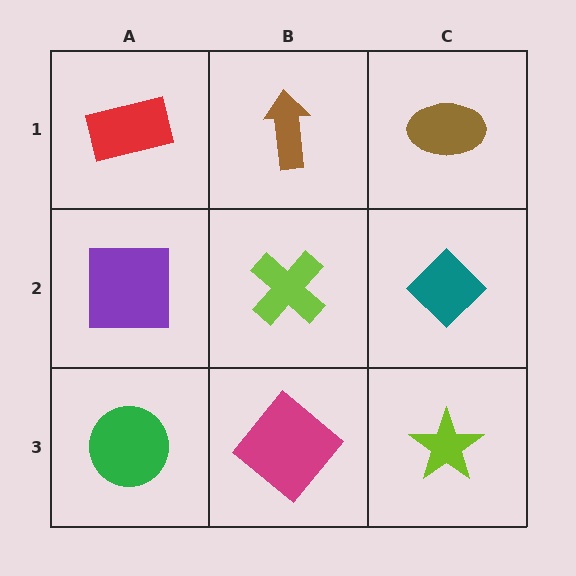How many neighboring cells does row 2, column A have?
3.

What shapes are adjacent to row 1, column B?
A lime cross (row 2, column B), a red rectangle (row 1, column A), a brown ellipse (row 1, column C).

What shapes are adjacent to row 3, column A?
A purple square (row 2, column A), a magenta diamond (row 3, column B).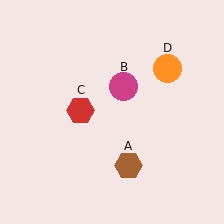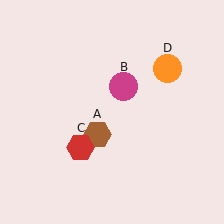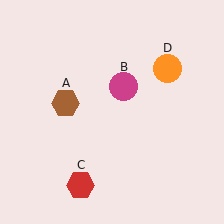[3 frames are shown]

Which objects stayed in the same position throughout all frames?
Magenta circle (object B) and orange circle (object D) remained stationary.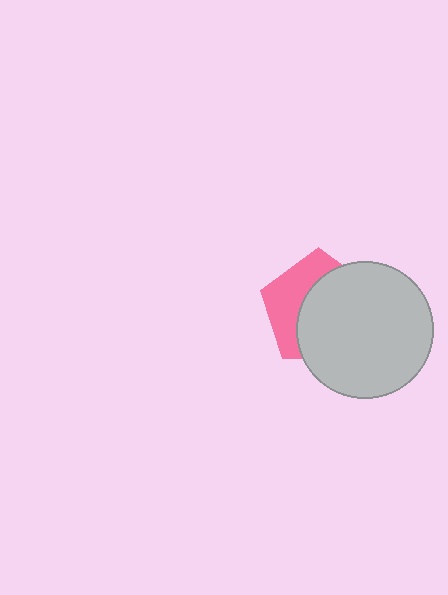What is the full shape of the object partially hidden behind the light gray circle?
The partially hidden object is a pink pentagon.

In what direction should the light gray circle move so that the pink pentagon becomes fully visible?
The light gray circle should move right. That is the shortest direction to clear the overlap and leave the pink pentagon fully visible.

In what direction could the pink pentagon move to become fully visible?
The pink pentagon could move left. That would shift it out from behind the light gray circle entirely.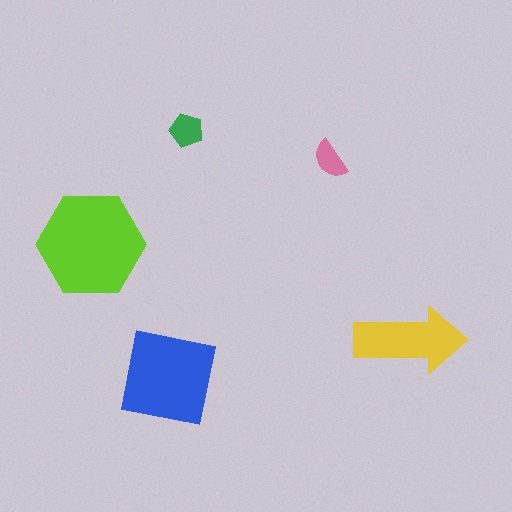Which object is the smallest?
The pink semicircle.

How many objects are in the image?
There are 5 objects in the image.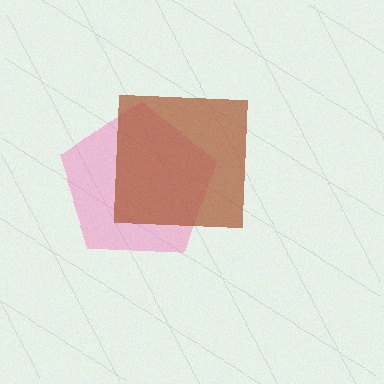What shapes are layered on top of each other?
The layered shapes are: a pink pentagon, a brown square.